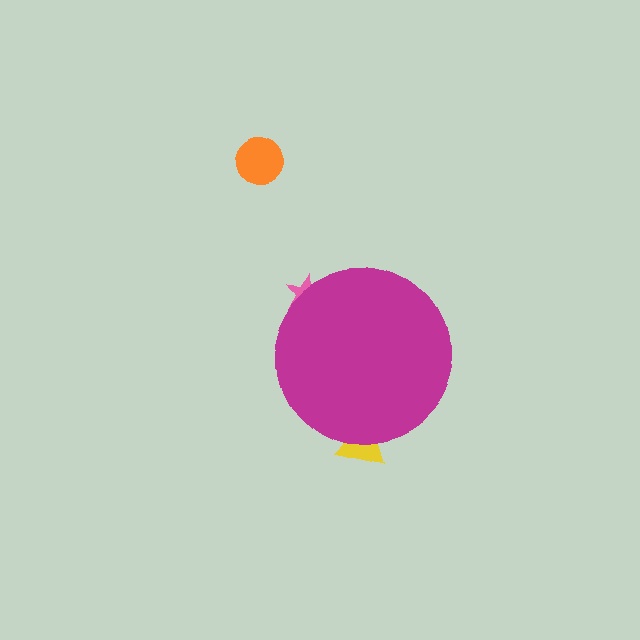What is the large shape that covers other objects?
A magenta circle.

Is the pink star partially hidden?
Yes, the pink star is partially hidden behind the magenta circle.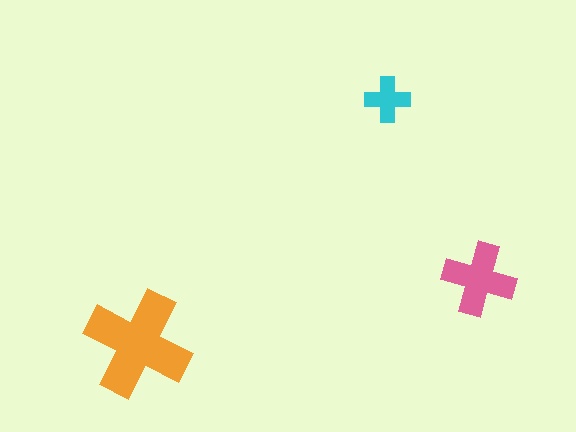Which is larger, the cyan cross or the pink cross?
The pink one.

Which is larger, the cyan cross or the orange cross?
The orange one.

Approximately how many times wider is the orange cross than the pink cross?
About 1.5 times wider.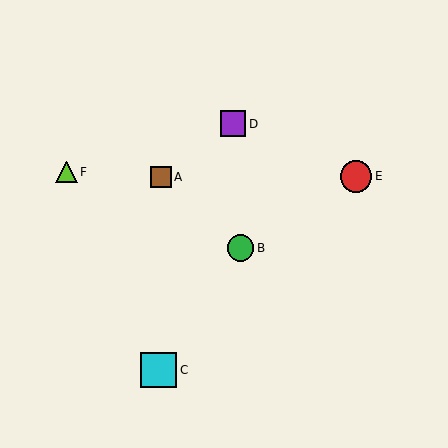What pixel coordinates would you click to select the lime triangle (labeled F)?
Click at (66, 172) to select the lime triangle F.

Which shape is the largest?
The cyan square (labeled C) is the largest.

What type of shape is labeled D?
Shape D is a purple square.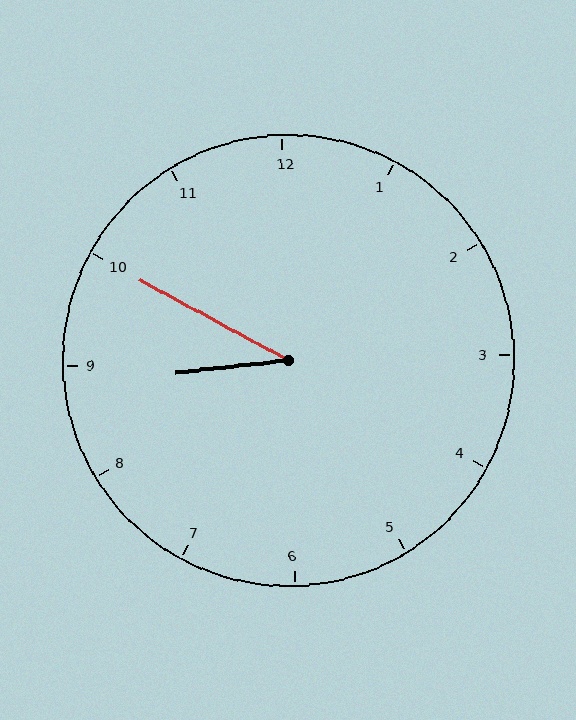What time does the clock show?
8:50.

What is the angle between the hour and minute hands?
Approximately 35 degrees.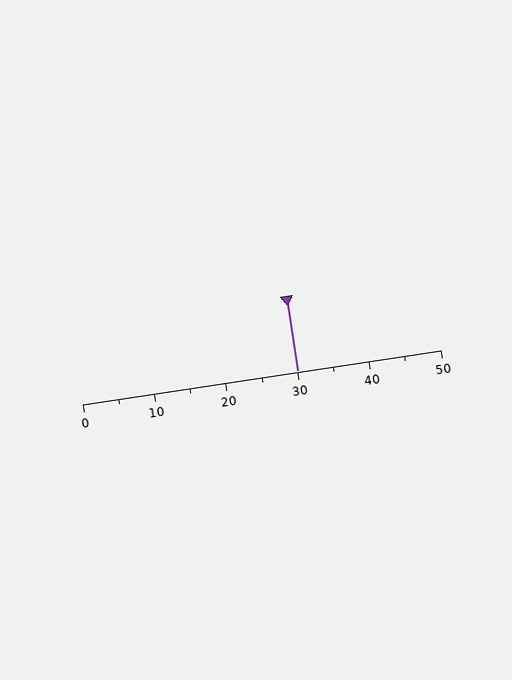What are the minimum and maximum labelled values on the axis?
The axis runs from 0 to 50.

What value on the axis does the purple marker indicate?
The marker indicates approximately 30.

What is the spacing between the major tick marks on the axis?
The major ticks are spaced 10 apart.